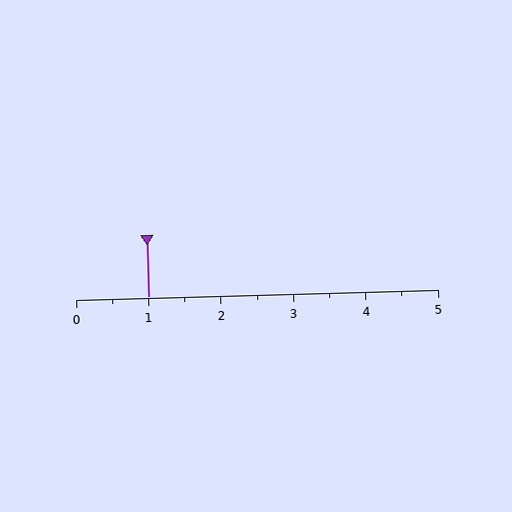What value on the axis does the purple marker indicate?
The marker indicates approximately 1.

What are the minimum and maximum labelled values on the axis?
The axis runs from 0 to 5.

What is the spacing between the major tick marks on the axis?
The major ticks are spaced 1 apart.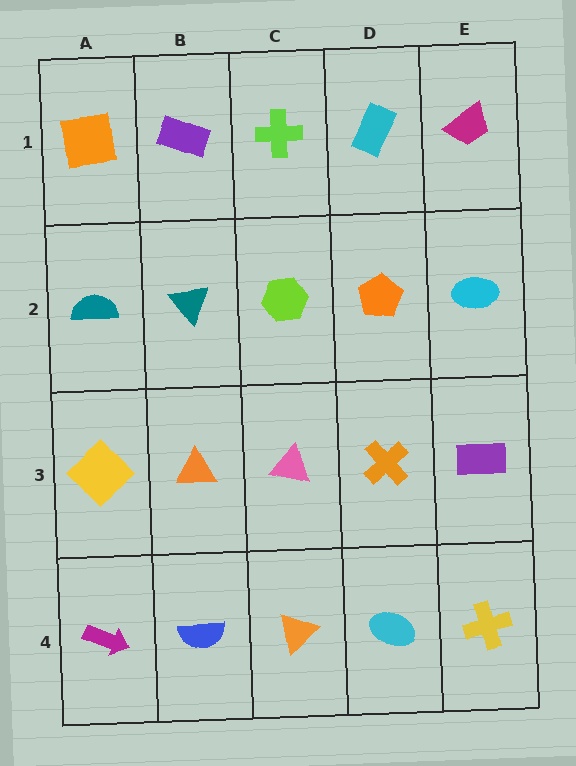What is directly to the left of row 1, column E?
A cyan rectangle.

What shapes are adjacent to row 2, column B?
A purple rectangle (row 1, column B), an orange triangle (row 3, column B), a teal semicircle (row 2, column A), a lime hexagon (row 2, column C).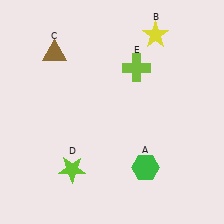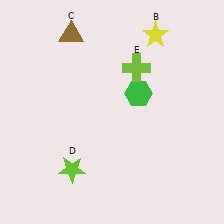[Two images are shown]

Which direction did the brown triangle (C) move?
The brown triangle (C) moved up.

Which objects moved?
The objects that moved are: the green hexagon (A), the brown triangle (C).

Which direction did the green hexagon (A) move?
The green hexagon (A) moved up.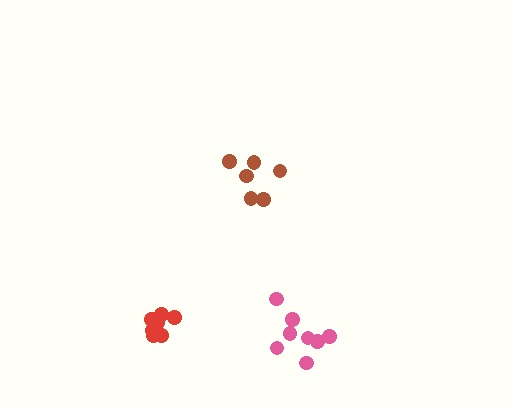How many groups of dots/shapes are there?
There are 3 groups.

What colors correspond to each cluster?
The clusters are colored: red, brown, pink.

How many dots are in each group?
Group 1: 7 dots, Group 2: 6 dots, Group 3: 8 dots (21 total).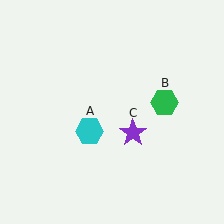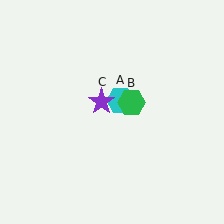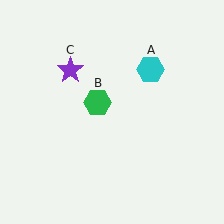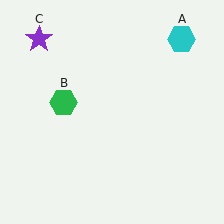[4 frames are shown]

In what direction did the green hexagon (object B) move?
The green hexagon (object B) moved left.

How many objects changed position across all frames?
3 objects changed position: cyan hexagon (object A), green hexagon (object B), purple star (object C).